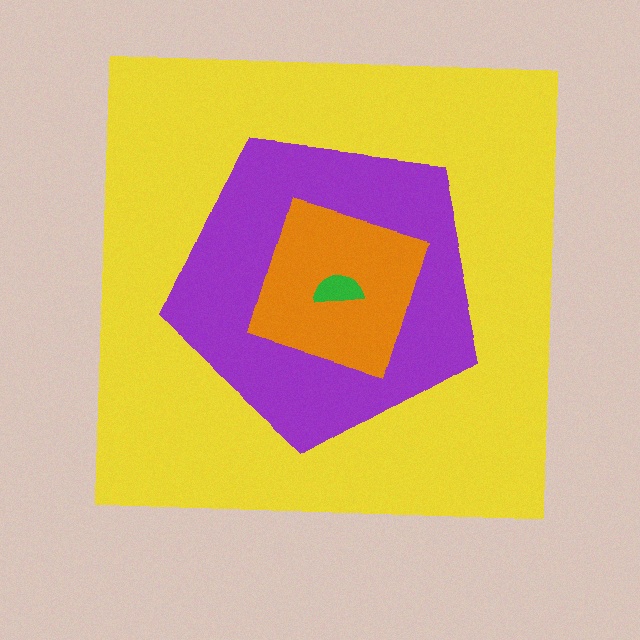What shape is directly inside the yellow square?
The purple pentagon.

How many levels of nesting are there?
4.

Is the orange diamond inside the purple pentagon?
Yes.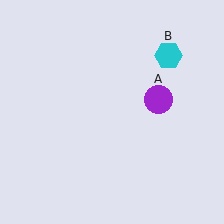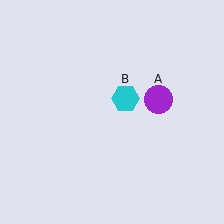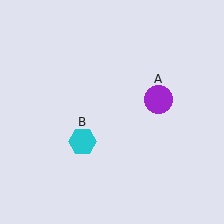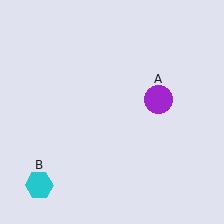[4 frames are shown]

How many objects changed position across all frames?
1 object changed position: cyan hexagon (object B).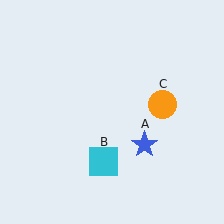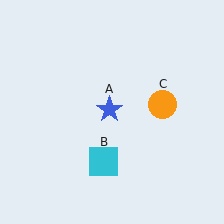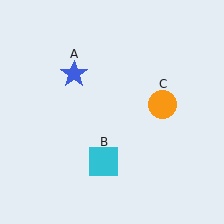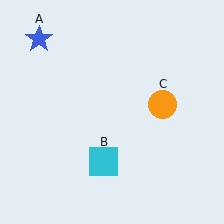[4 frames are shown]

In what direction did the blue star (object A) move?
The blue star (object A) moved up and to the left.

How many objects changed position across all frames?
1 object changed position: blue star (object A).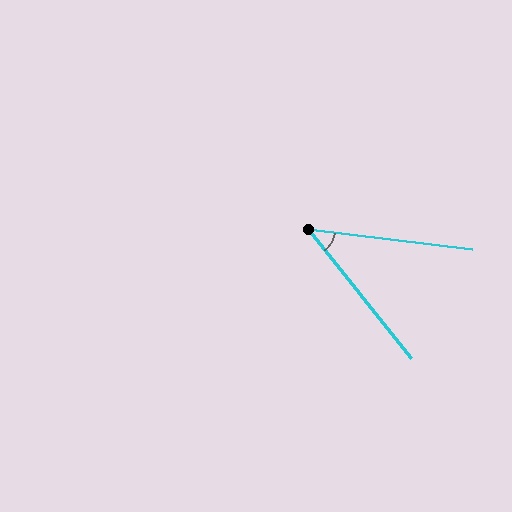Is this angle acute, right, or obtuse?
It is acute.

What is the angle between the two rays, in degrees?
Approximately 45 degrees.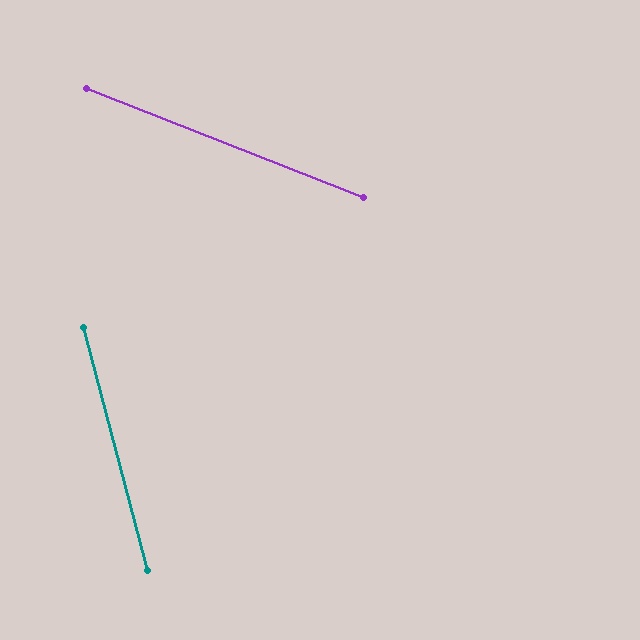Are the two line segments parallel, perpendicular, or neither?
Neither parallel nor perpendicular — they differ by about 54°.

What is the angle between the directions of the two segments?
Approximately 54 degrees.